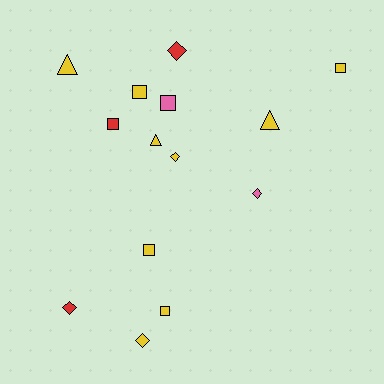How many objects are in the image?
There are 14 objects.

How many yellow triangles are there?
There are 3 yellow triangles.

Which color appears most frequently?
Yellow, with 9 objects.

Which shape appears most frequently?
Square, with 6 objects.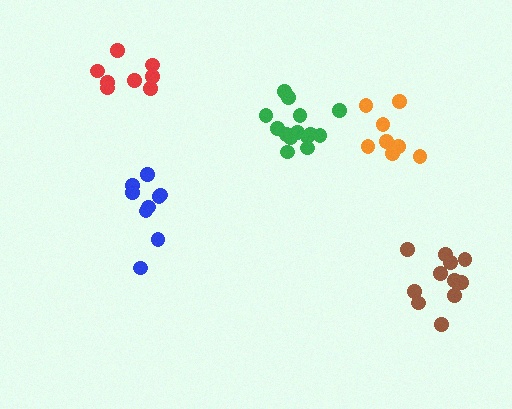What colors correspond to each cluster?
The clusters are colored: green, blue, red, orange, brown.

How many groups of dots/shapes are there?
There are 5 groups.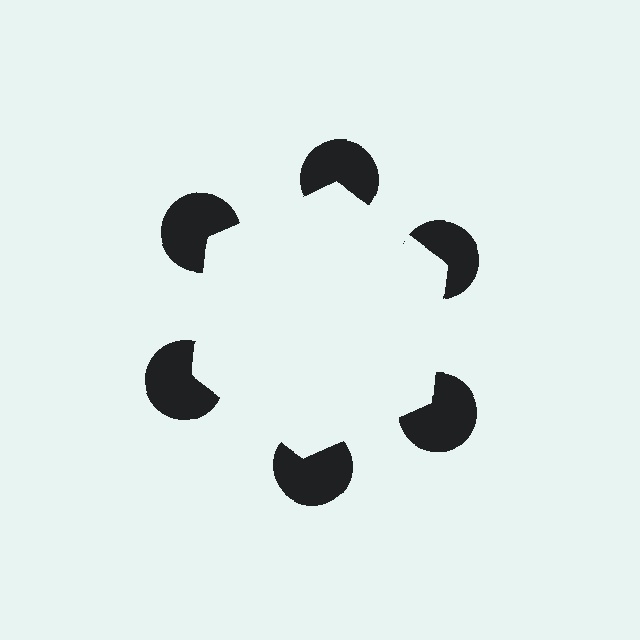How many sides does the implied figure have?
6 sides.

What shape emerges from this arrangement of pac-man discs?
An illusory hexagon — its edges are inferred from the aligned wedge cuts in the pac-man discs, not physically drawn.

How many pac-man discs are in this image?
There are 6 — one at each vertex of the illusory hexagon.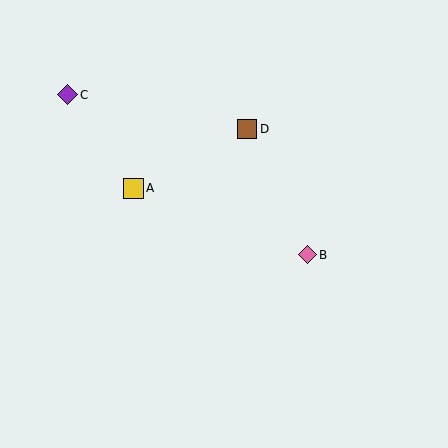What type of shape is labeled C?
Shape C is a purple diamond.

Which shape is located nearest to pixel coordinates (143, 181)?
The yellow square (labeled A) at (133, 188) is nearest to that location.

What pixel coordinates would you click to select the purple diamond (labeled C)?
Click at (67, 95) to select the purple diamond C.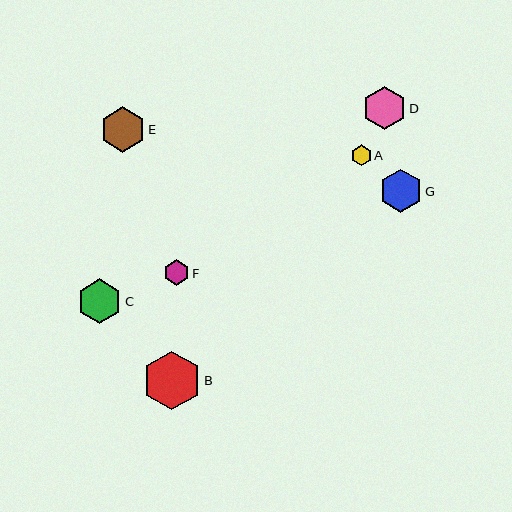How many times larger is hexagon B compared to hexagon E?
Hexagon B is approximately 1.3 times the size of hexagon E.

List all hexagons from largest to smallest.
From largest to smallest: B, E, C, G, D, F, A.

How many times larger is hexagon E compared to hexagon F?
Hexagon E is approximately 1.8 times the size of hexagon F.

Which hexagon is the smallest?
Hexagon A is the smallest with a size of approximately 20 pixels.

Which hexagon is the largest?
Hexagon B is the largest with a size of approximately 59 pixels.